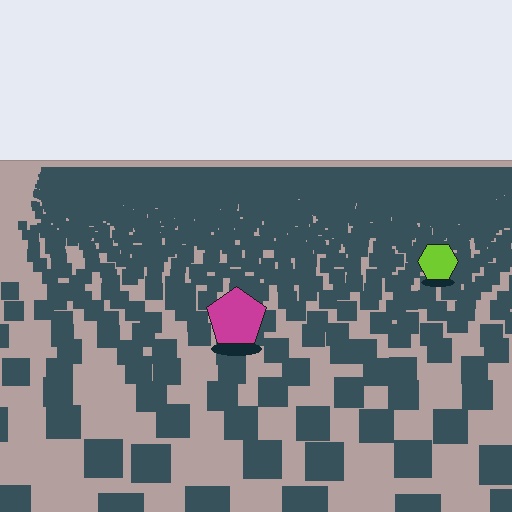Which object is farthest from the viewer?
The lime hexagon is farthest from the viewer. It appears smaller and the ground texture around it is denser.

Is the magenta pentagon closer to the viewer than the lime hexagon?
Yes. The magenta pentagon is closer — you can tell from the texture gradient: the ground texture is coarser near it.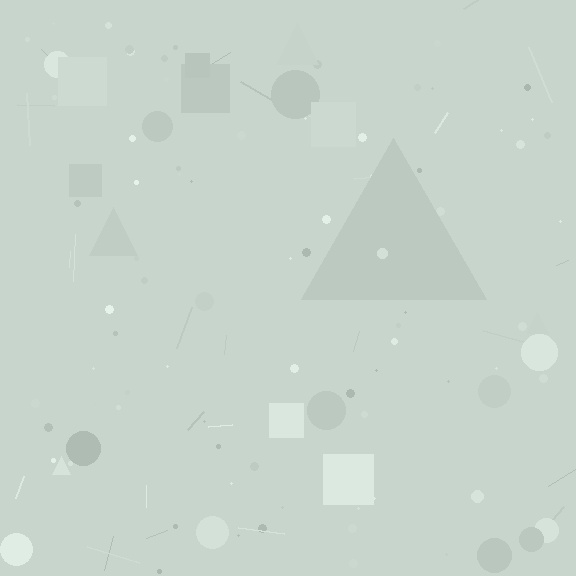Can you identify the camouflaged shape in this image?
The camouflaged shape is a triangle.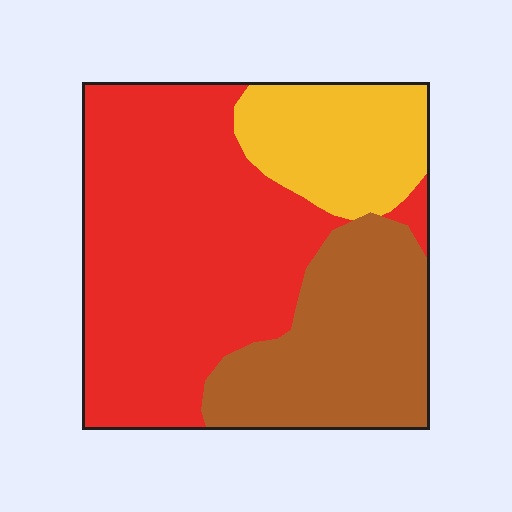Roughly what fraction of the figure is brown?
Brown takes up between a sixth and a third of the figure.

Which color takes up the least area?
Yellow, at roughly 20%.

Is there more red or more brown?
Red.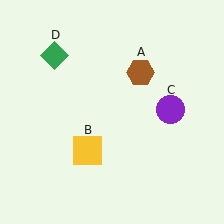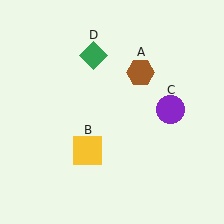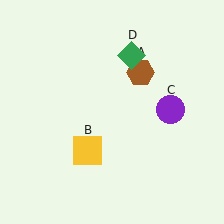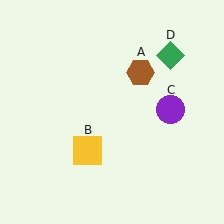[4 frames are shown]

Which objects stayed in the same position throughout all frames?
Brown hexagon (object A) and yellow square (object B) and purple circle (object C) remained stationary.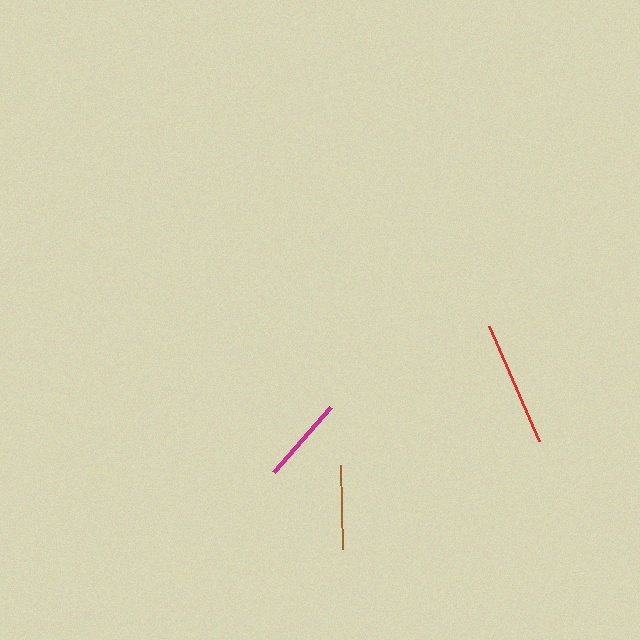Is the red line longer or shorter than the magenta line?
The red line is longer than the magenta line.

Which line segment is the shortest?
The brown line is the shortest at approximately 84 pixels.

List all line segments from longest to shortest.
From longest to shortest: red, magenta, brown.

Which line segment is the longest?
The red line is the longest at approximately 126 pixels.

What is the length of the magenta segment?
The magenta segment is approximately 86 pixels long.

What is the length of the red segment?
The red segment is approximately 126 pixels long.